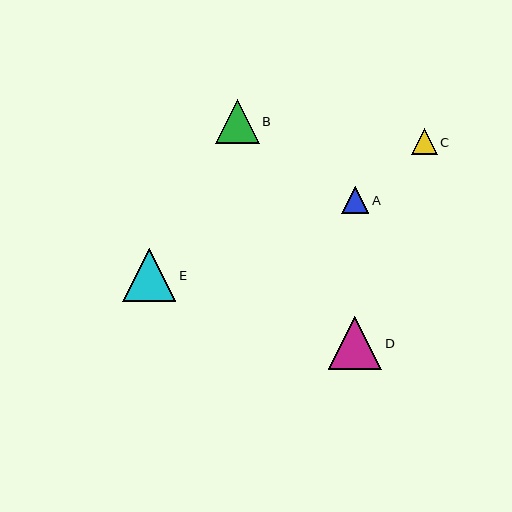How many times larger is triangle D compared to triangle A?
Triangle D is approximately 2.0 times the size of triangle A.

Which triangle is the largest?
Triangle D is the largest with a size of approximately 54 pixels.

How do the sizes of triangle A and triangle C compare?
Triangle A and triangle C are approximately the same size.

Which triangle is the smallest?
Triangle C is the smallest with a size of approximately 26 pixels.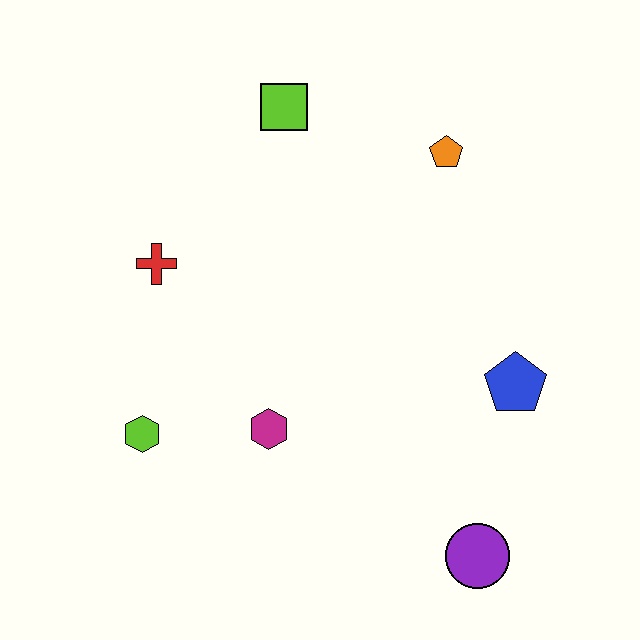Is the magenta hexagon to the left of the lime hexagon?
No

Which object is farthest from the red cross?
The purple circle is farthest from the red cross.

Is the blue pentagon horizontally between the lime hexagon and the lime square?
No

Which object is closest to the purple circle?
The blue pentagon is closest to the purple circle.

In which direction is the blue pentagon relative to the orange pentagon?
The blue pentagon is below the orange pentagon.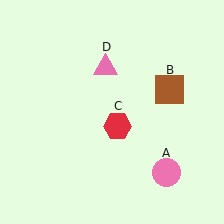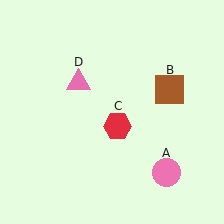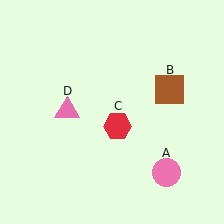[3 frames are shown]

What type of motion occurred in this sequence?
The pink triangle (object D) rotated counterclockwise around the center of the scene.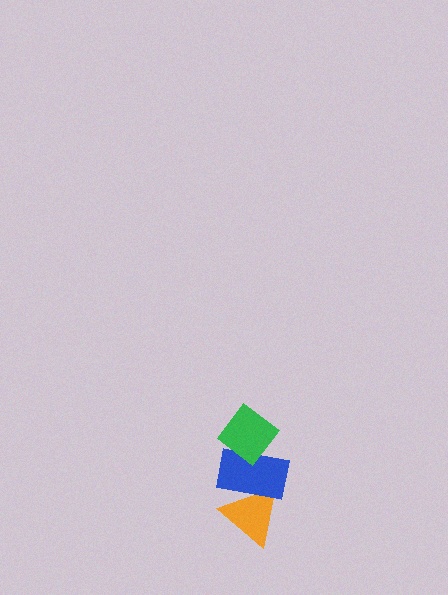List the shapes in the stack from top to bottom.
From top to bottom: the green diamond, the blue rectangle, the orange triangle.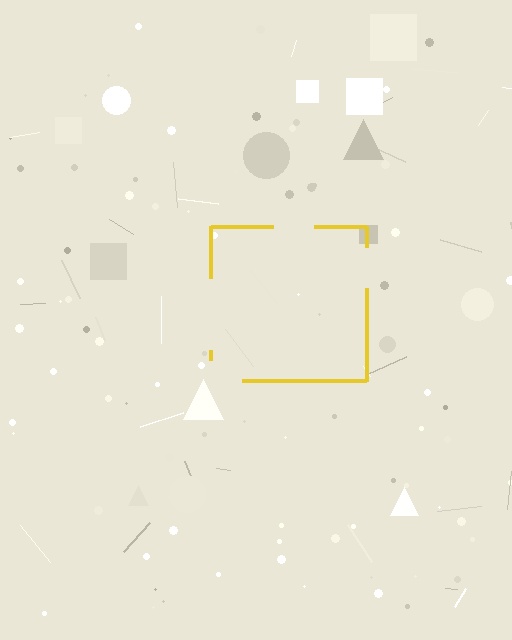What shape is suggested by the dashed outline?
The dashed outline suggests a square.